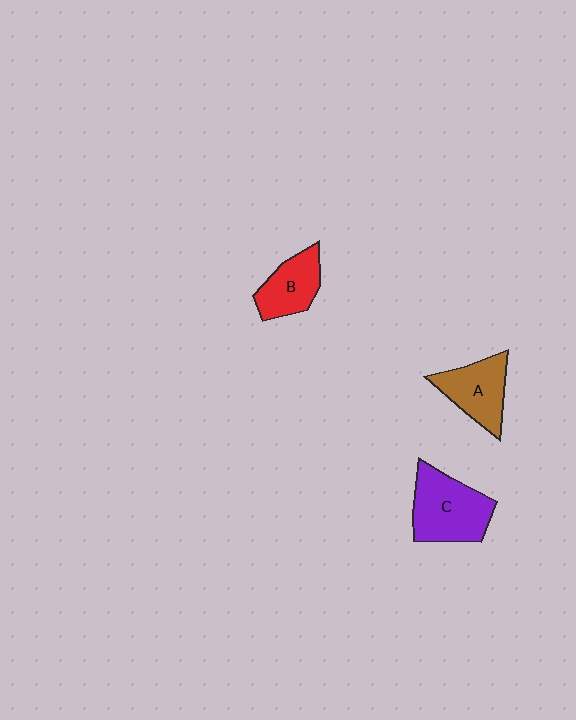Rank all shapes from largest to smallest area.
From largest to smallest: C (purple), A (brown), B (red).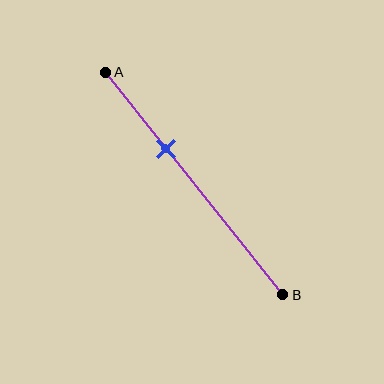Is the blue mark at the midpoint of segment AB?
No, the mark is at about 35% from A, not at the 50% midpoint.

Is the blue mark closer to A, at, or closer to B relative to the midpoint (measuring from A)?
The blue mark is closer to point A than the midpoint of segment AB.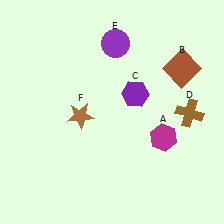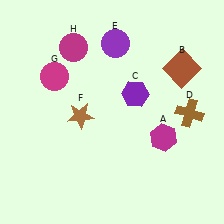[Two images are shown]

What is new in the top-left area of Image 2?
A magenta circle (H) was added in the top-left area of Image 2.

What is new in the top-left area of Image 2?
A magenta circle (G) was added in the top-left area of Image 2.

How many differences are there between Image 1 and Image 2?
There are 2 differences between the two images.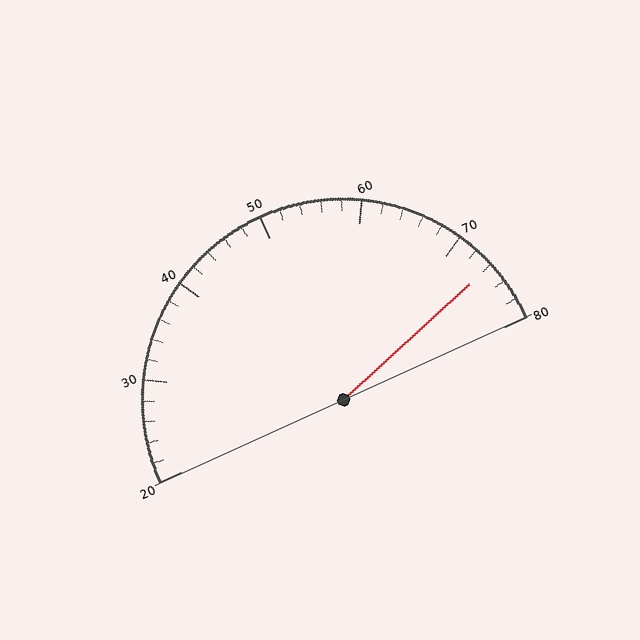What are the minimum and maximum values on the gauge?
The gauge ranges from 20 to 80.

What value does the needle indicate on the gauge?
The needle indicates approximately 74.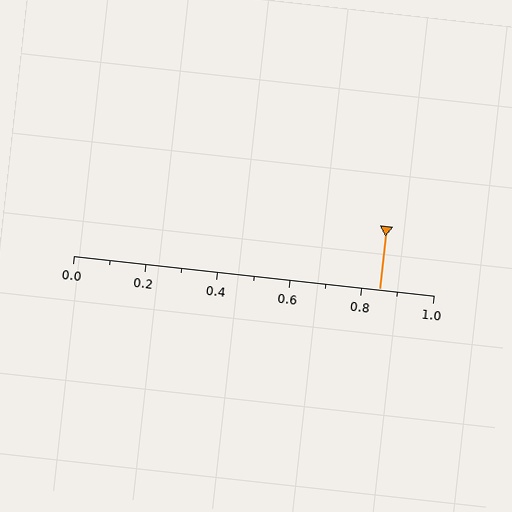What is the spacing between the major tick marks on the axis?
The major ticks are spaced 0.2 apart.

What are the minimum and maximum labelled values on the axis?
The axis runs from 0.0 to 1.0.